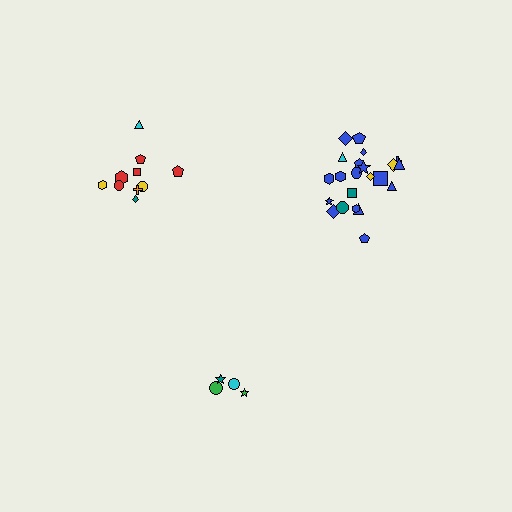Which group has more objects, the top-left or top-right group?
The top-right group.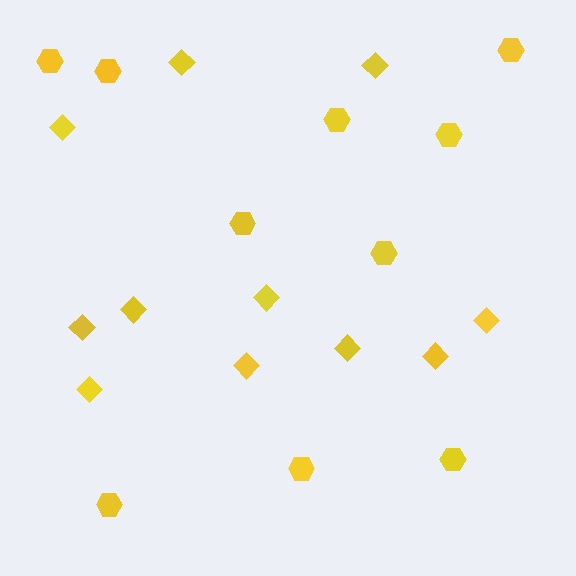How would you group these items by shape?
There are 2 groups: one group of hexagons (10) and one group of diamonds (11).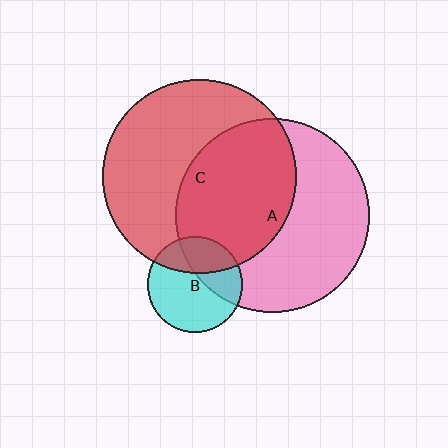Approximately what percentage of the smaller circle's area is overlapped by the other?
Approximately 50%.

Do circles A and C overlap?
Yes.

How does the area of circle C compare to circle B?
Approximately 4.1 times.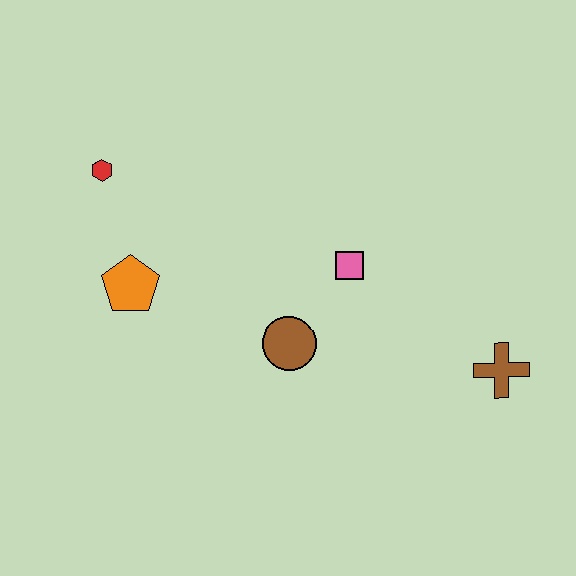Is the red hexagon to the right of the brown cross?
No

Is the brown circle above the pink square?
No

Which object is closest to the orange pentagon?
The red hexagon is closest to the orange pentagon.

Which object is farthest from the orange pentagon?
The brown cross is farthest from the orange pentagon.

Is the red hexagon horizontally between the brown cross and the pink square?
No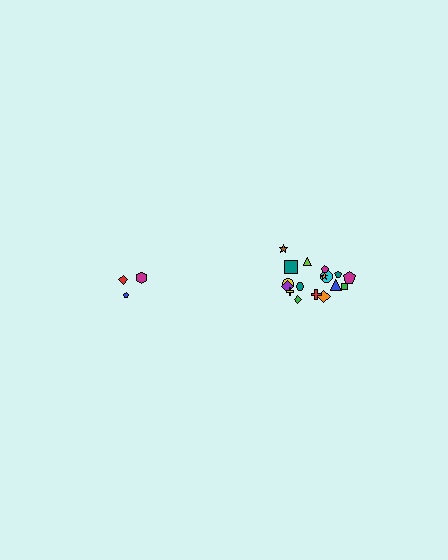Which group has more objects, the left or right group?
The right group.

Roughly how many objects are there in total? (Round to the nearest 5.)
Roughly 20 objects in total.